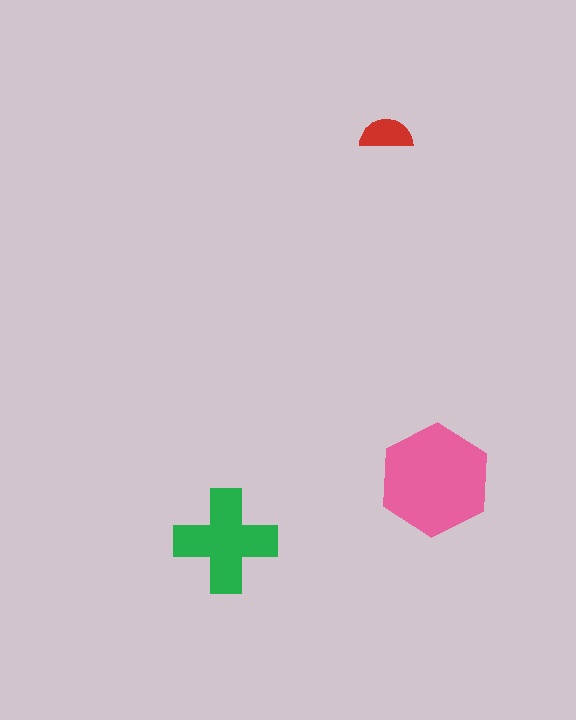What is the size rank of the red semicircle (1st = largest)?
3rd.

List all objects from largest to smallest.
The pink hexagon, the green cross, the red semicircle.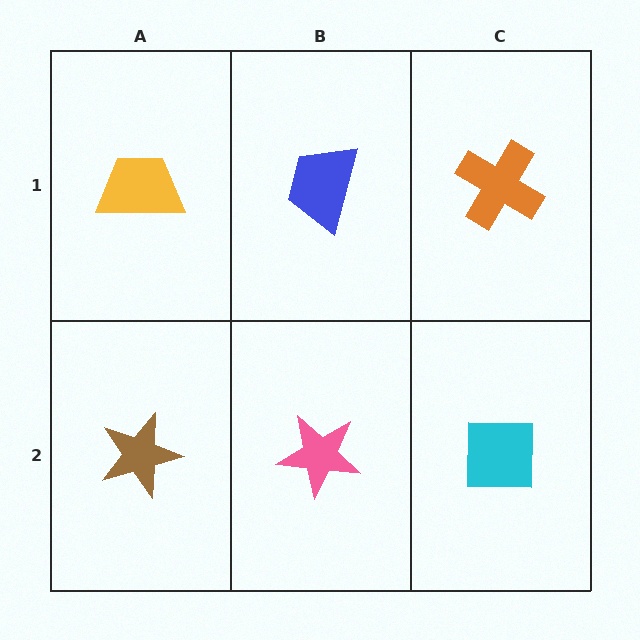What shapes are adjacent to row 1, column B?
A pink star (row 2, column B), a yellow trapezoid (row 1, column A), an orange cross (row 1, column C).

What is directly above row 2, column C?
An orange cross.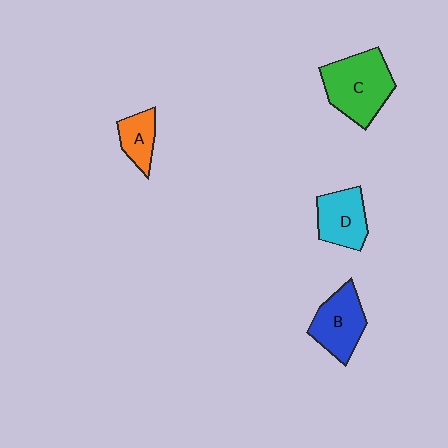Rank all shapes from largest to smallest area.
From largest to smallest: C (green), B (blue), D (cyan), A (orange).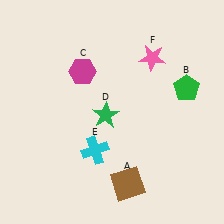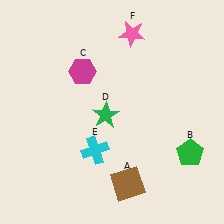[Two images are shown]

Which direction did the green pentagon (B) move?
The green pentagon (B) moved down.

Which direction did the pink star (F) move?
The pink star (F) moved up.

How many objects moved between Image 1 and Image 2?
2 objects moved between the two images.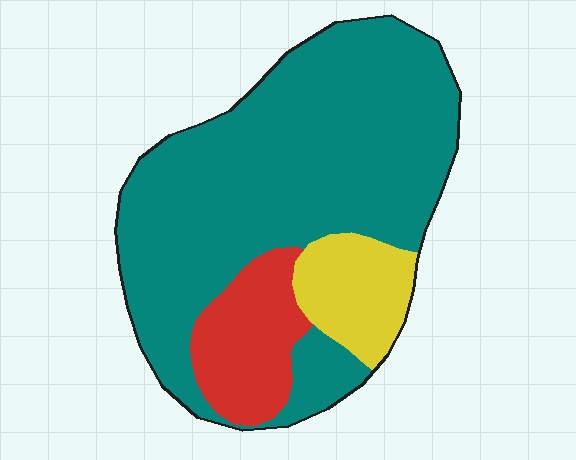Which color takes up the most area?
Teal, at roughly 75%.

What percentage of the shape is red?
Red takes up about one eighth (1/8) of the shape.